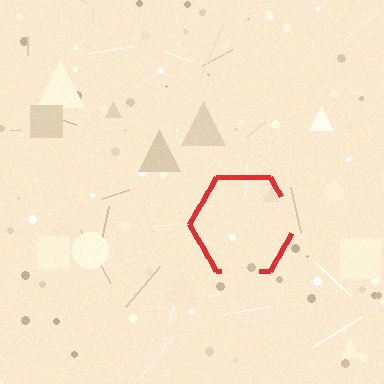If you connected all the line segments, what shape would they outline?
They would outline a hexagon.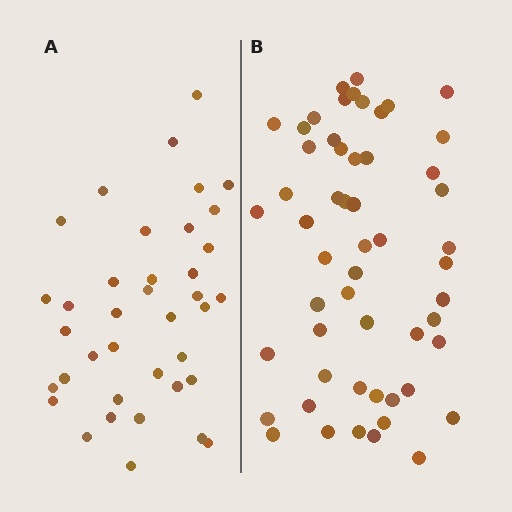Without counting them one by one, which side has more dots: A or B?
Region B (the right region) has more dots.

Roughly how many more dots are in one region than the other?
Region B has approximately 15 more dots than region A.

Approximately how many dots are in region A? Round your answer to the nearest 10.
About 40 dots. (The exact count is 38, which rounds to 40.)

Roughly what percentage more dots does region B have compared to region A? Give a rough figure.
About 40% more.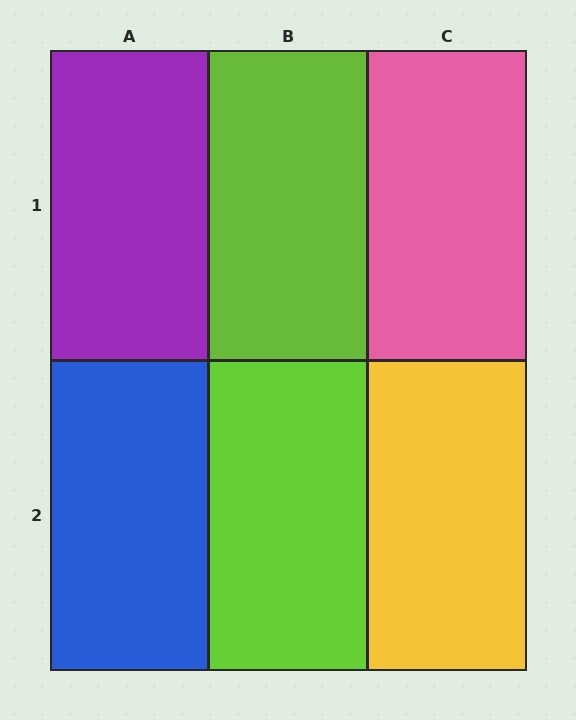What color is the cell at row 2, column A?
Blue.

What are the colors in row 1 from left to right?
Purple, lime, pink.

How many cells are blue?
1 cell is blue.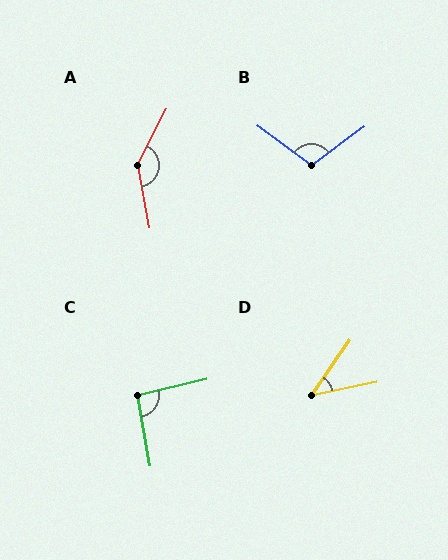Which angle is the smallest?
D, at approximately 43 degrees.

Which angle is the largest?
A, at approximately 142 degrees.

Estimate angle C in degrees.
Approximately 93 degrees.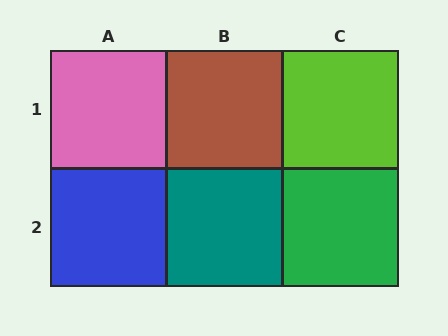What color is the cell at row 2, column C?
Green.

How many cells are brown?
1 cell is brown.